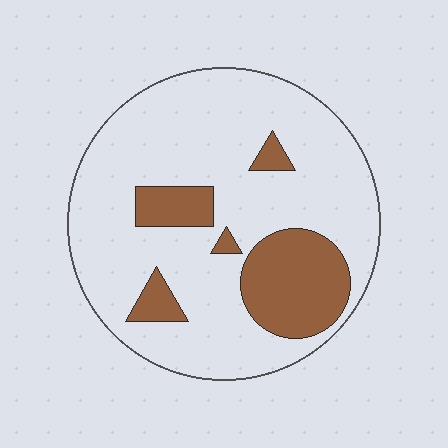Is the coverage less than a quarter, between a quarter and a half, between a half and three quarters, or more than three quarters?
Less than a quarter.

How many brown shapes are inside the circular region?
5.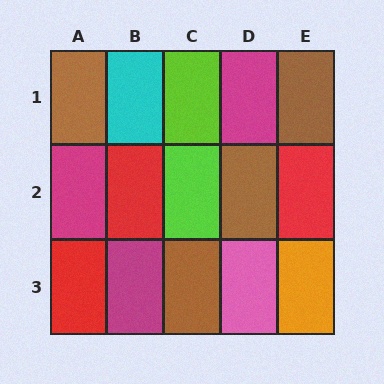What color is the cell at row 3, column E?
Orange.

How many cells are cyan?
1 cell is cyan.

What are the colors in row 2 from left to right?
Magenta, red, lime, brown, red.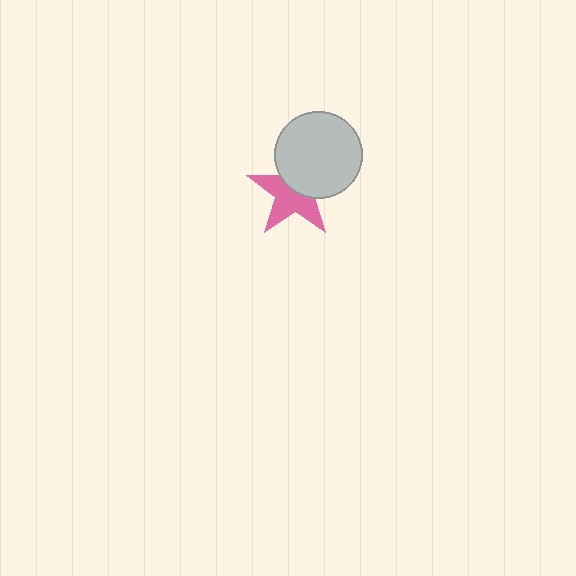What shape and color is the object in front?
The object in front is a light gray circle.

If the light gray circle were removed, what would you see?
You would see the complete pink star.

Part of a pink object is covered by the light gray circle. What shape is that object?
It is a star.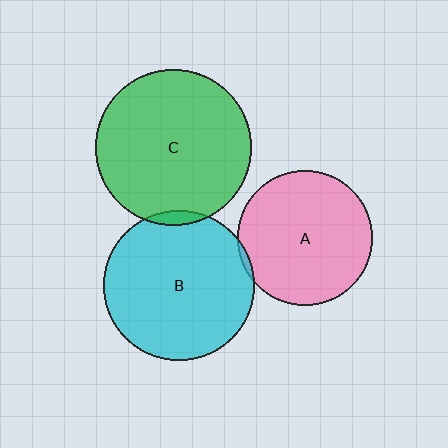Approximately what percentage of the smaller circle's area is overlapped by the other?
Approximately 5%.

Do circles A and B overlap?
Yes.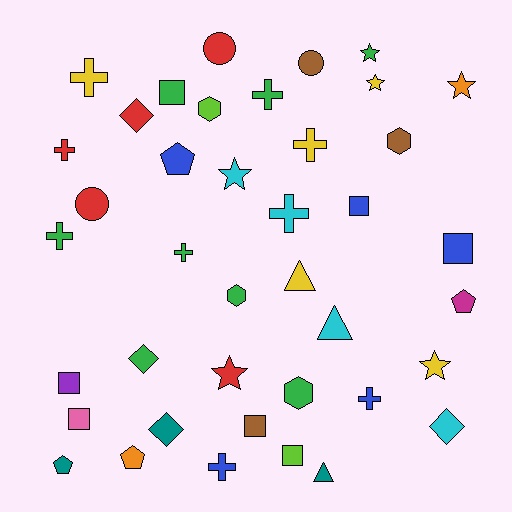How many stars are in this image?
There are 6 stars.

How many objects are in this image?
There are 40 objects.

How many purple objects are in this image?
There is 1 purple object.